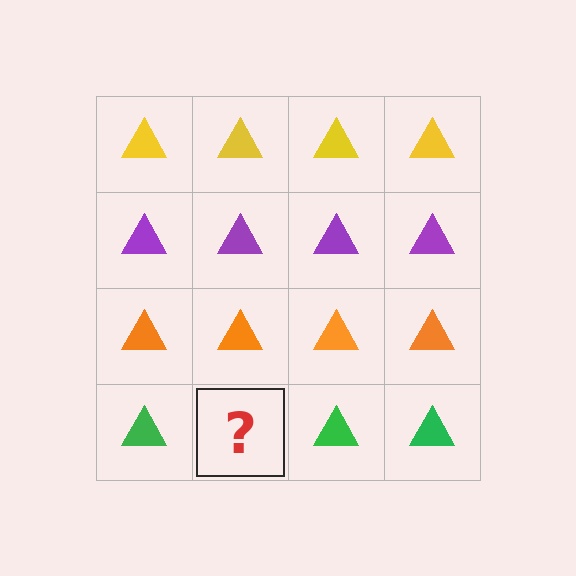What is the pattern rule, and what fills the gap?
The rule is that each row has a consistent color. The gap should be filled with a green triangle.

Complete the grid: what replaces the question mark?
The question mark should be replaced with a green triangle.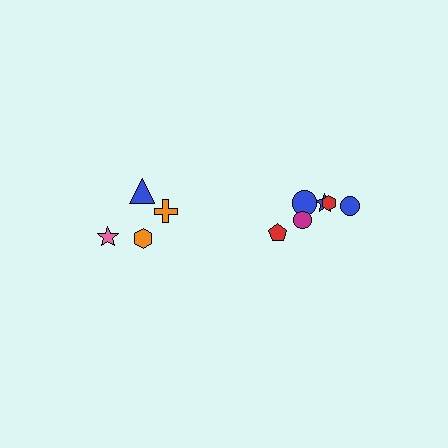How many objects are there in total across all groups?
There are 10 objects.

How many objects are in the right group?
There are 6 objects.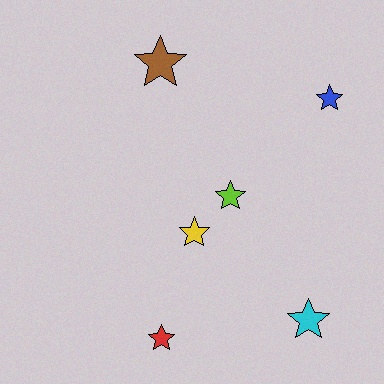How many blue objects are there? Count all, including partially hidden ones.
There is 1 blue object.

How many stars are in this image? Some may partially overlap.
There are 6 stars.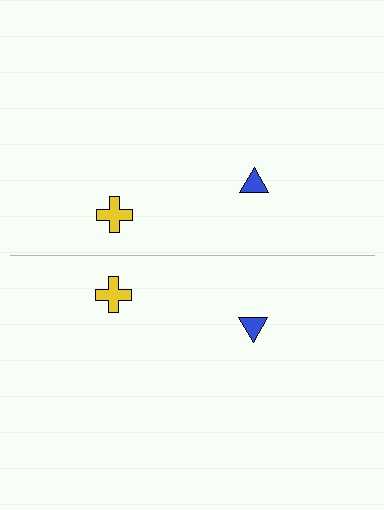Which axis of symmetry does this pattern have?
The pattern has a horizontal axis of symmetry running through the center of the image.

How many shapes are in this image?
There are 4 shapes in this image.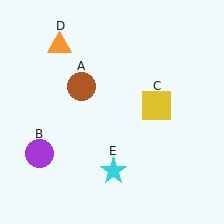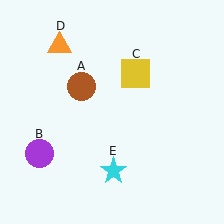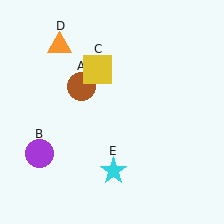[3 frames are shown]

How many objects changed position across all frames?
1 object changed position: yellow square (object C).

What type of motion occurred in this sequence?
The yellow square (object C) rotated counterclockwise around the center of the scene.